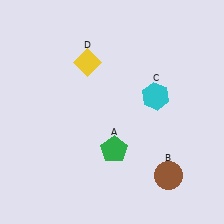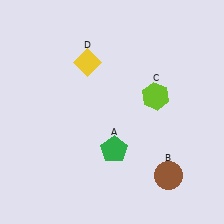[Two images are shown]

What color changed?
The hexagon (C) changed from cyan in Image 1 to lime in Image 2.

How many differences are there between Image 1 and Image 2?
There is 1 difference between the two images.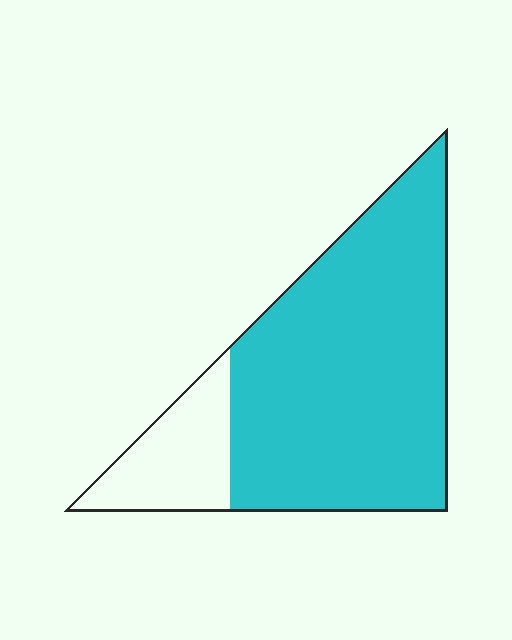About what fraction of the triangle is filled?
About four fifths (4/5).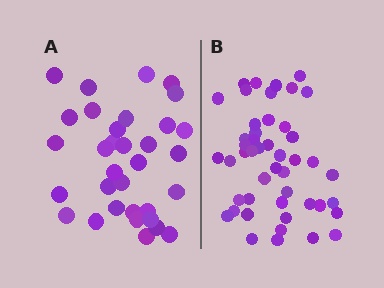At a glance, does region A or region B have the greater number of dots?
Region B (the right region) has more dots.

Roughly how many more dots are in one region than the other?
Region B has approximately 15 more dots than region A.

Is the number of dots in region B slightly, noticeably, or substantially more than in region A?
Region B has noticeably more, but not dramatically so. The ratio is roughly 1.4 to 1.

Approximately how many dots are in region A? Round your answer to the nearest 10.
About 30 dots. (The exact count is 33, which rounds to 30.)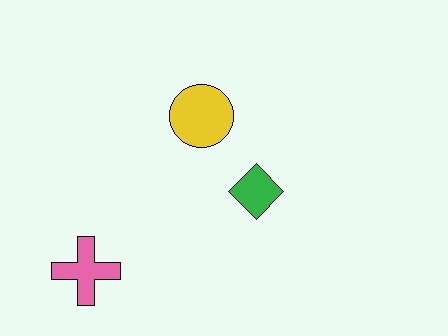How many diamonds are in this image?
There is 1 diamond.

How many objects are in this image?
There are 3 objects.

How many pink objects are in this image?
There is 1 pink object.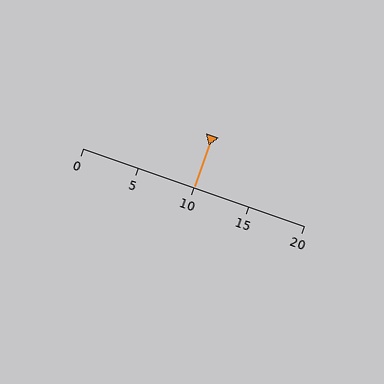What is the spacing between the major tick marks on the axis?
The major ticks are spaced 5 apart.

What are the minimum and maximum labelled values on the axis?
The axis runs from 0 to 20.